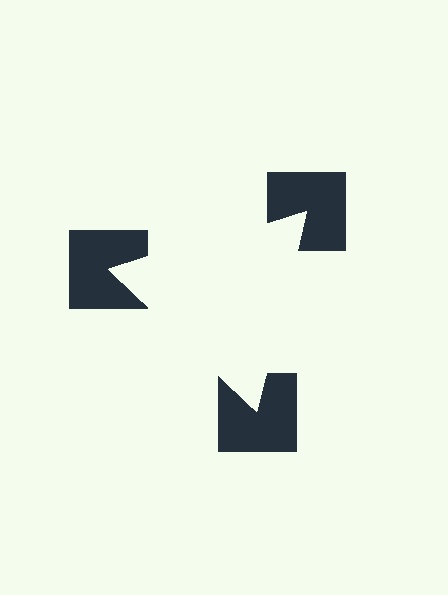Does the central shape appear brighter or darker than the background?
It typically appears slightly brighter than the background, even though no actual brightness change is drawn.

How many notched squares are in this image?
There are 3 — one at each vertex of the illusory triangle.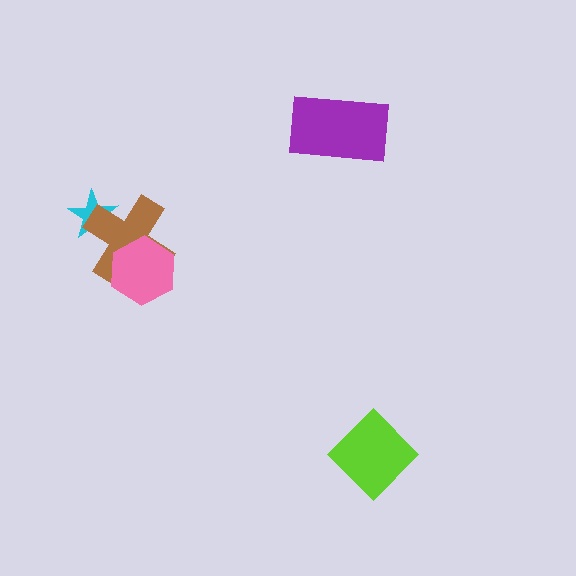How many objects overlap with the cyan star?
1 object overlaps with the cyan star.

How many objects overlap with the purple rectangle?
0 objects overlap with the purple rectangle.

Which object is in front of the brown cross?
The pink hexagon is in front of the brown cross.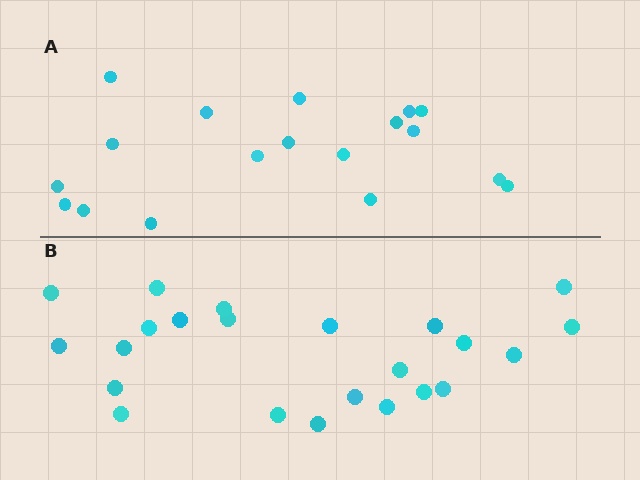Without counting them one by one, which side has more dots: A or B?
Region B (the bottom region) has more dots.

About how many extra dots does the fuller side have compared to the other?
Region B has about 5 more dots than region A.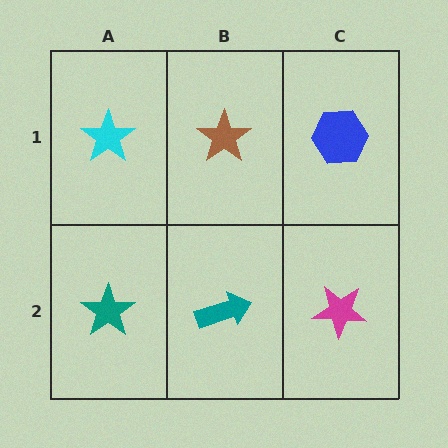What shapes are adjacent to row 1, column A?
A teal star (row 2, column A), a brown star (row 1, column B).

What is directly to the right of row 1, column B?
A blue hexagon.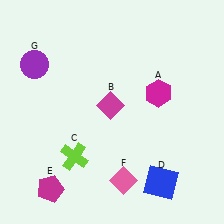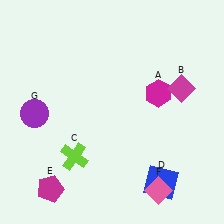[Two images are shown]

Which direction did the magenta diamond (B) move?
The magenta diamond (B) moved right.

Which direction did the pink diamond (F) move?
The pink diamond (F) moved right.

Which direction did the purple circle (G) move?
The purple circle (G) moved down.